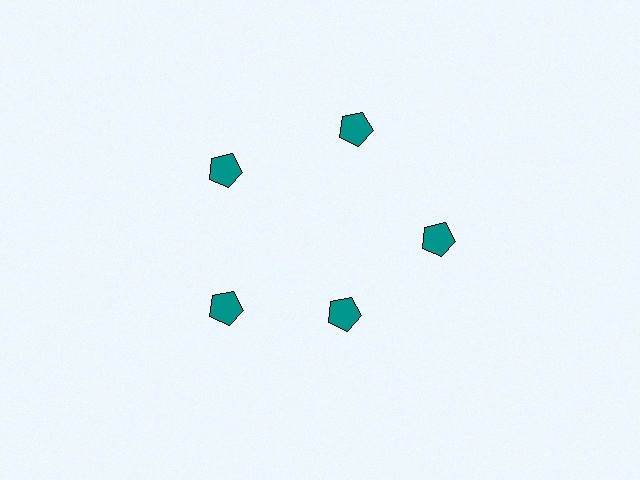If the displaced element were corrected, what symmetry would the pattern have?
It would have 5-fold rotational symmetry — the pattern would map onto itself every 72 degrees.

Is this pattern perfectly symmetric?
No. The 5 teal pentagons are arranged in a ring, but one element near the 5 o'clock position is pulled inward toward the center, breaking the 5-fold rotational symmetry.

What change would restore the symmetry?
The symmetry would be restored by moving it outward, back onto the ring so that all 5 pentagons sit at equal angles and equal distance from the center.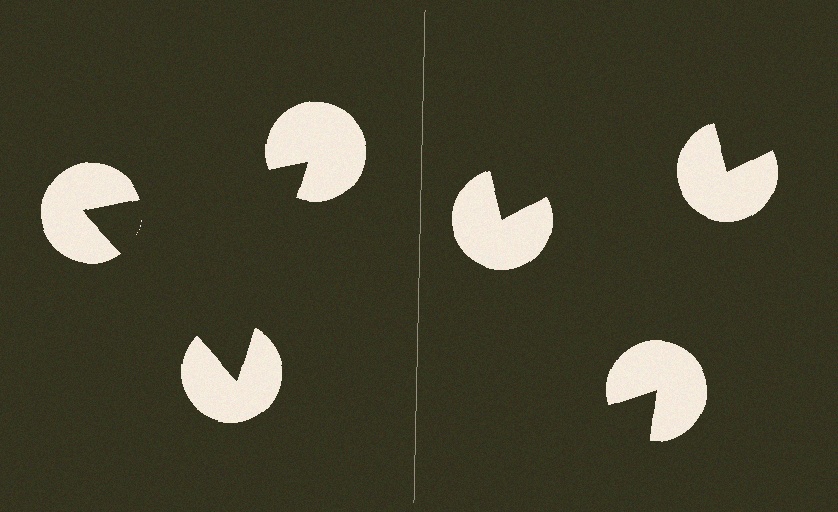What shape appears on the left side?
An illusory triangle.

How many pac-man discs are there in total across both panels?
6 — 3 on each side.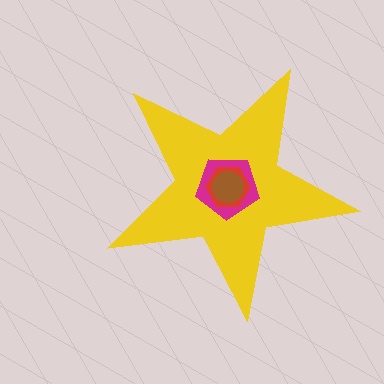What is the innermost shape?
The brown circle.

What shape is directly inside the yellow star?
The magenta pentagon.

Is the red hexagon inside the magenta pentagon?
Yes.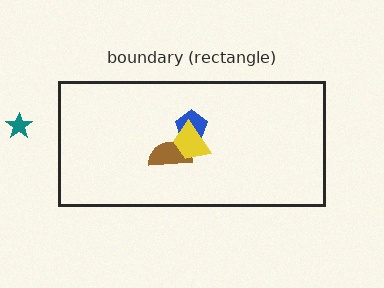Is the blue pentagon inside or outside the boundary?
Inside.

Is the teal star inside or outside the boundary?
Outside.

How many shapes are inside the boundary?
3 inside, 1 outside.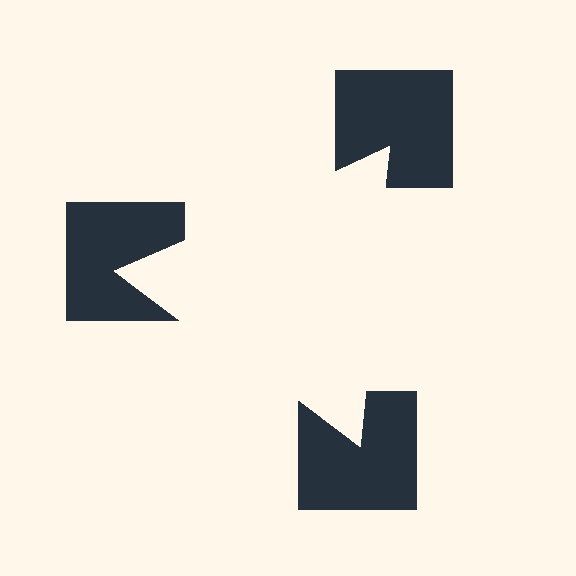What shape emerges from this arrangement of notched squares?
An illusory triangle — its edges are inferred from the aligned wedge cuts in the notched squares, not physically drawn.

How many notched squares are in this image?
There are 3 — one at each vertex of the illusory triangle.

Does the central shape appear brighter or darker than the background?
It typically appears slightly brighter than the background, even though no actual brightness change is drawn.